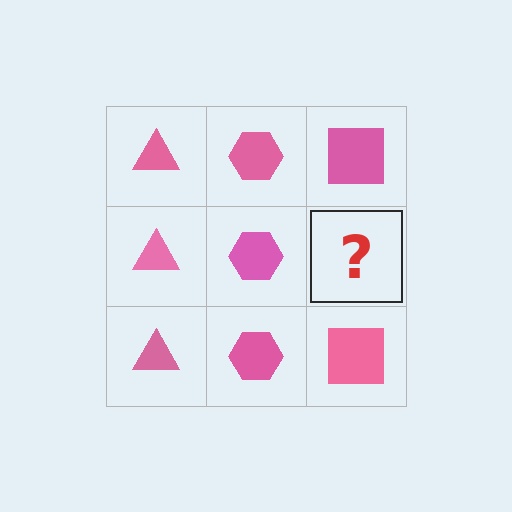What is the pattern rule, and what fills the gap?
The rule is that each column has a consistent shape. The gap should be filled with a pink square.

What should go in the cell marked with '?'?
The missing cell should contain a pink square.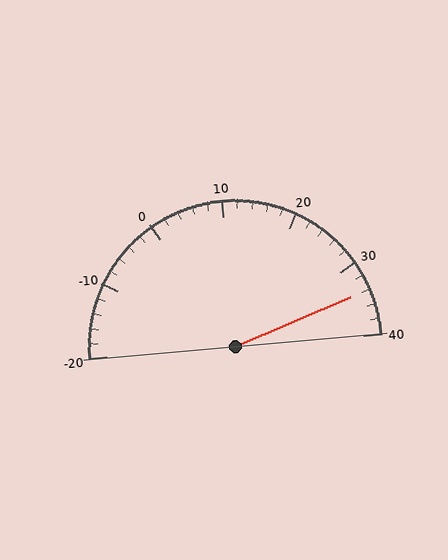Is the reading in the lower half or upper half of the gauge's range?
The reading is in the upper half of the range (-20 to 40).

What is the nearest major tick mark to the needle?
The nearest major tick mark is 30.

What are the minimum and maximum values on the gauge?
The gauge ranges from -20 to 40.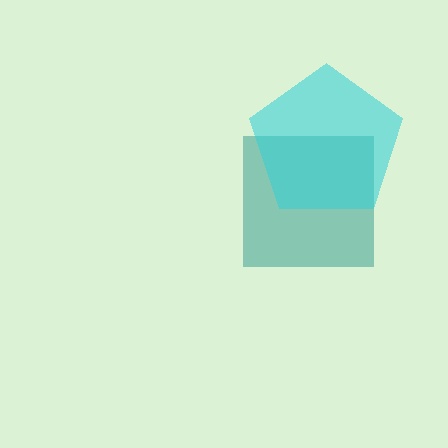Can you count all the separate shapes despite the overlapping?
Yes, there are 2 separate shapes.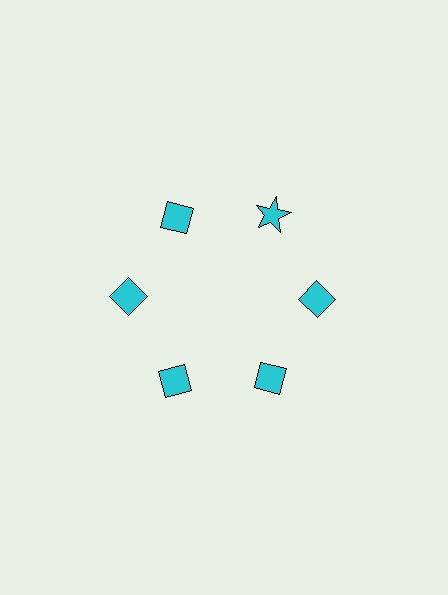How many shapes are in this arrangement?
There are 6 shapes arranged in a ring pattern.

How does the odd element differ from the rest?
It has a different shape: star instead of diamond.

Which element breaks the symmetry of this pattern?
The cyan star at roughly the 1 o'clock position breaks the symmetry. All other shapes are cyan diamonds.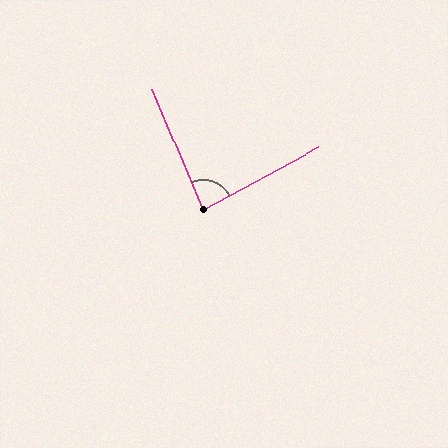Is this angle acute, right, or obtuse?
It is acute.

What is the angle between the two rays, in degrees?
Approximately 84 degrees.